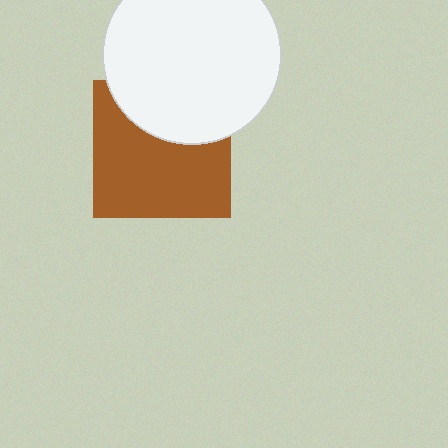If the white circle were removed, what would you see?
You would see the complete brown square.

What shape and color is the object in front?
The object in front is a white circle.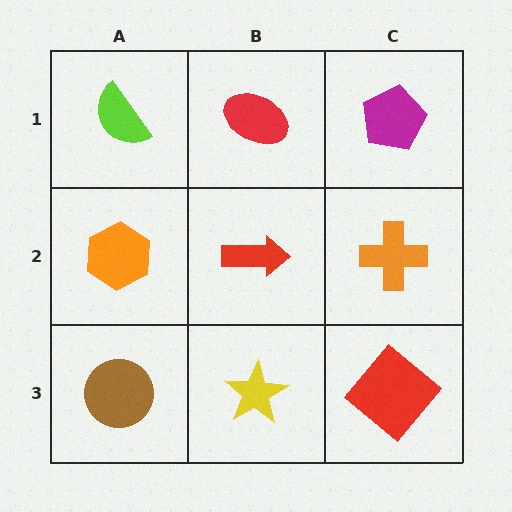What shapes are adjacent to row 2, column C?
A magenta pentagon (row 1, column C), a red diamond (row 3, column C), a red arrow (row 2, column B).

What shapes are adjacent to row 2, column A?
A lime semicircle (row 1, column A), a brown circle (row 3, column A), a red arrow (row 2, column B).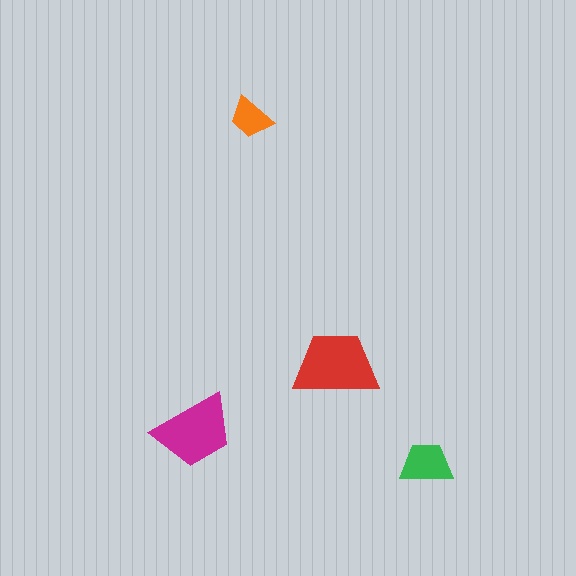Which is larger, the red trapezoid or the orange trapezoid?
The red one.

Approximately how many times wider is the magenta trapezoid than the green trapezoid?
About 1.5 times wider.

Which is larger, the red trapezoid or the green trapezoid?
The red one.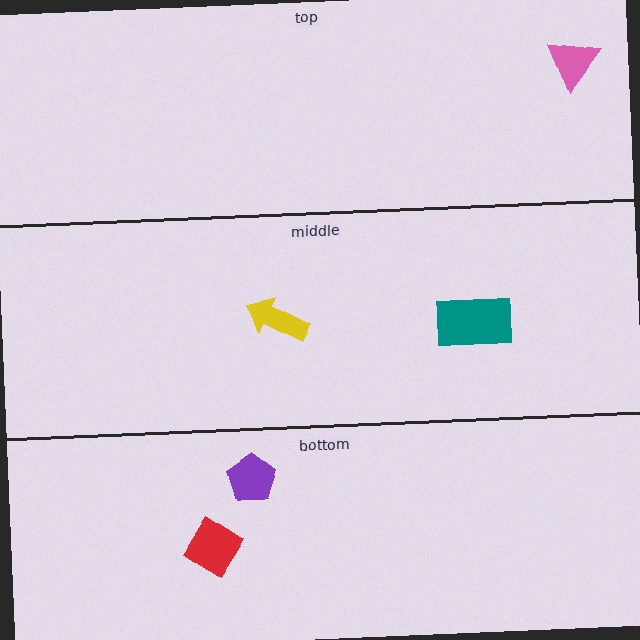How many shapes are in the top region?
1.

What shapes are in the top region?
The pink triangle.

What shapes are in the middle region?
The yellow arrow, the teal rectangle.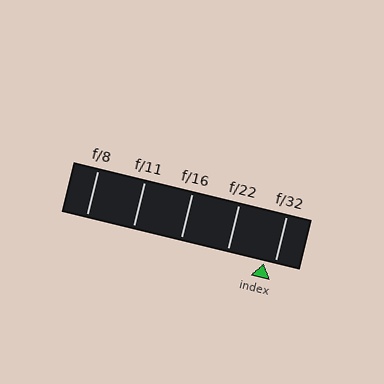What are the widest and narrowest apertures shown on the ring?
The widest aperture shown is f/8 and the narrowest is f/32.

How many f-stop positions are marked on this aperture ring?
There are 5 f-stop positions marked.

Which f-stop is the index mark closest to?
The index mark is closest to f/32.